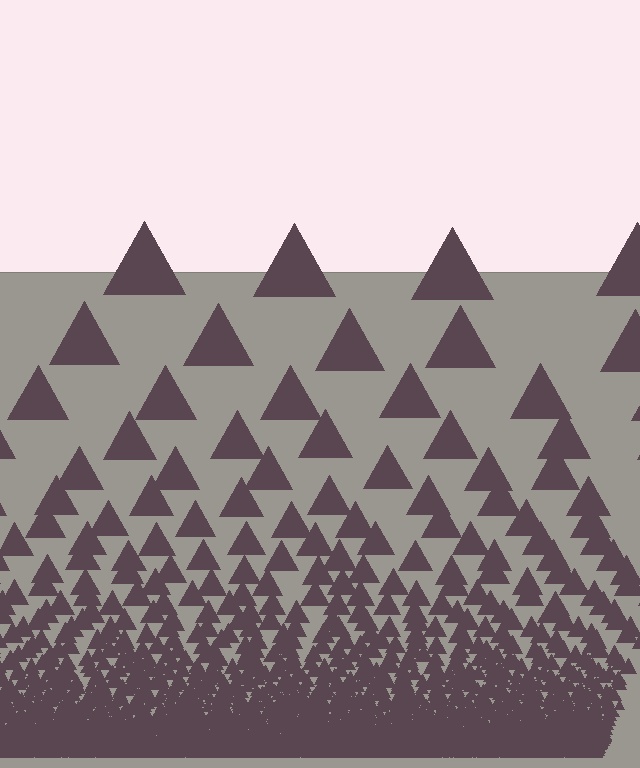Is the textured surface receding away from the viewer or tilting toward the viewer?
The surface appears to tilt toward the viewer. Texture elements get larger and sparser toward the top.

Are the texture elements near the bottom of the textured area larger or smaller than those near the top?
Smaller. The gradient is inverted — elements near the bottom are smaller and denser.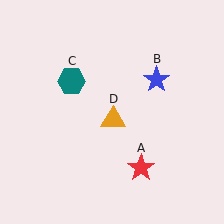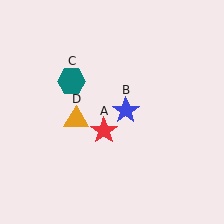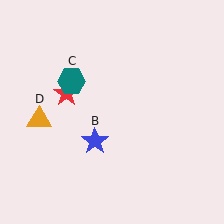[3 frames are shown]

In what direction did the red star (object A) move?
The red star (object A) moved up and to the left.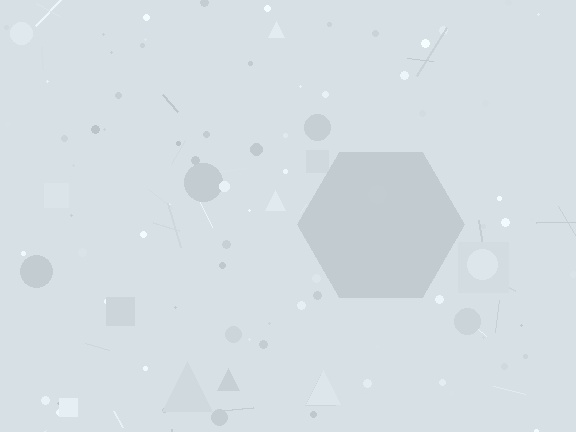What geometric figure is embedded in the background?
A hexagon is embedded in the background.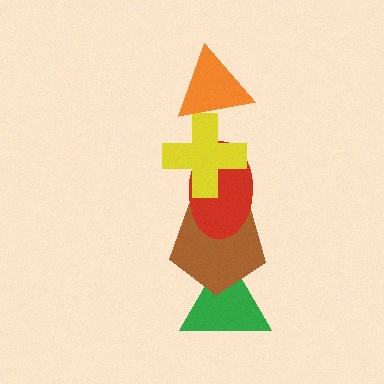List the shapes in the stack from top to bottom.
From top to bottom: the orange triangle, the yellow cross, the red ellipse, the brown pentagon, the green triangle.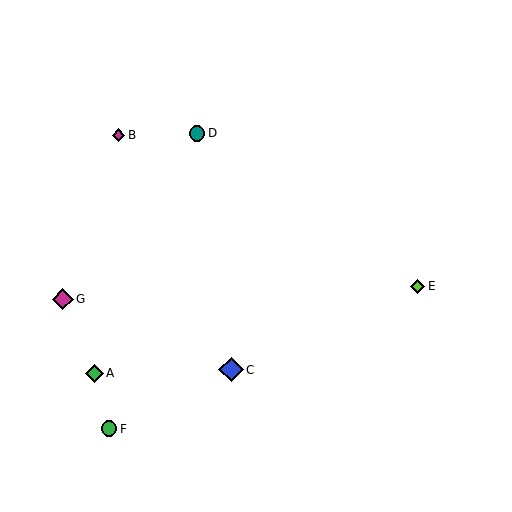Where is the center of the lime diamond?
The center of the lime diamond is at (418, 286).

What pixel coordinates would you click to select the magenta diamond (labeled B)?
Click at (118, 135) to select the magenta diamond B.